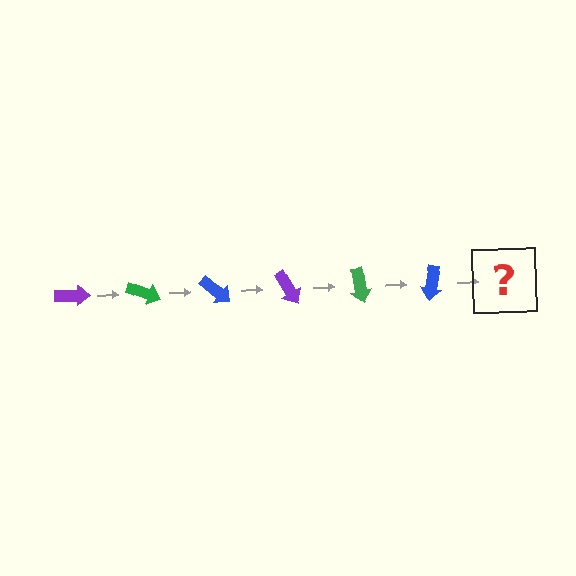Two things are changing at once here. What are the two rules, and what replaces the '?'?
The two rules are that it rotates 20 degrees each step and the color cycles through purple, green, and blue. The '?' should be a purple arrow, rotated 120 degrees from the start.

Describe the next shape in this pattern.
It should be a purple arrow, rotated 120 degrees from the start.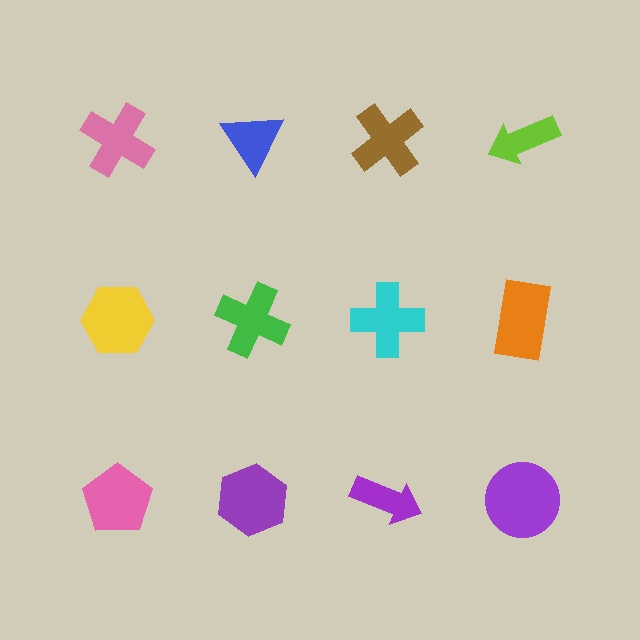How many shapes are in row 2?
4 shapes.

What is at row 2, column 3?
A cyan cross.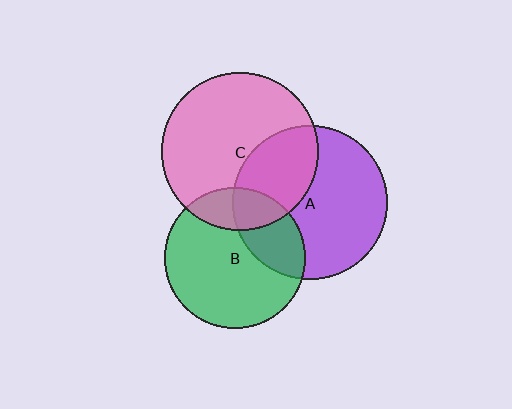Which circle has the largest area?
Circle C (pink).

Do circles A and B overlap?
Yes.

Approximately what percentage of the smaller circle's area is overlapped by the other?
Approximately 30%.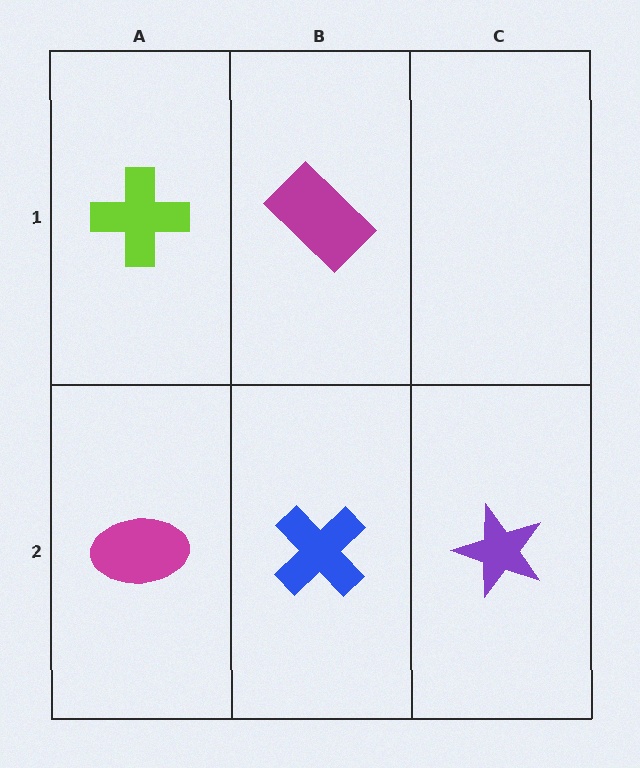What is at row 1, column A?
A lime cross.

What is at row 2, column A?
A magenta ellipse.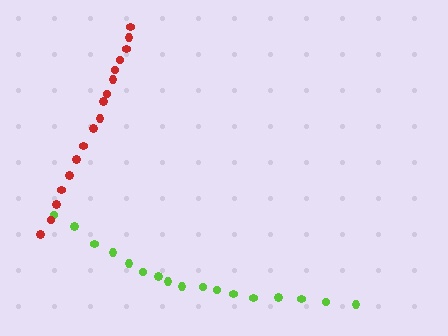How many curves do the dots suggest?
There are 2 distinct paths.